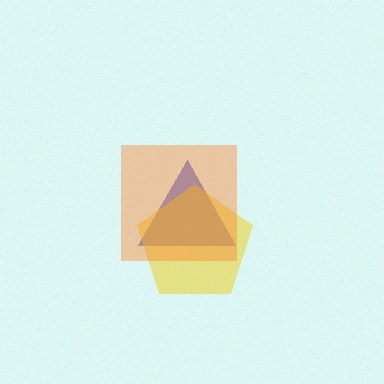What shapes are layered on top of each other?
The layered shapes are: a blue triangle, a yellow pentagon, an orange square.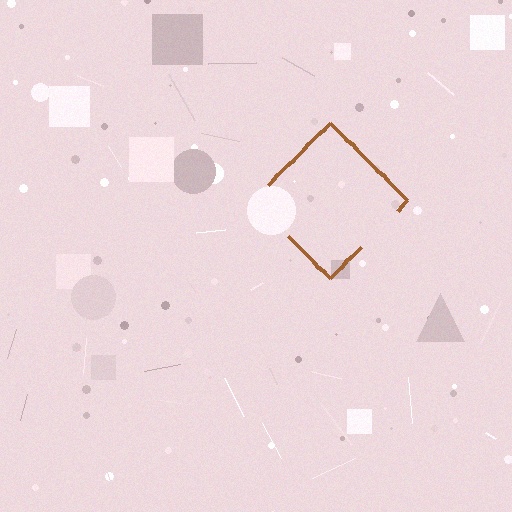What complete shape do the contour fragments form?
The contour fragments form a diamond.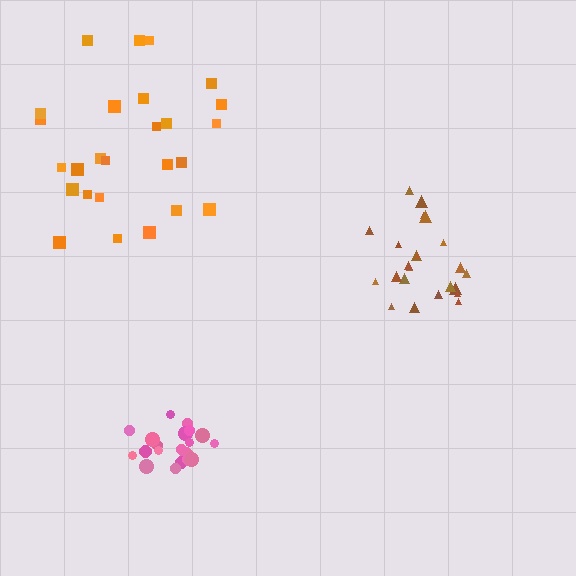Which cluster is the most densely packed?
Pink.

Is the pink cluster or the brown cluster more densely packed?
Pink.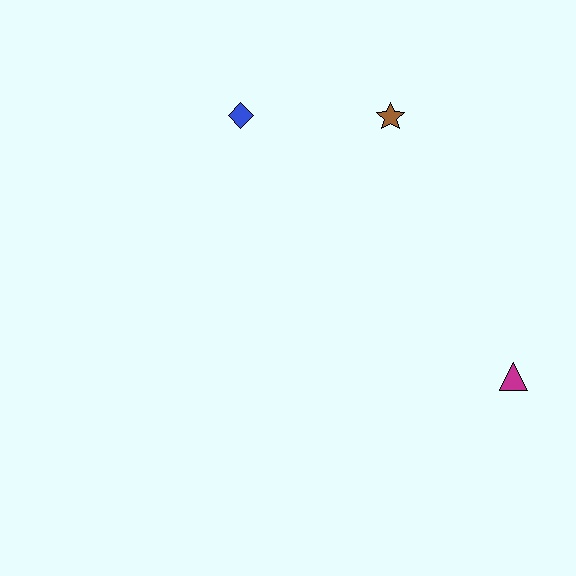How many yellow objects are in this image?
There are no yellow objects.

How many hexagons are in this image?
There are no hexagons.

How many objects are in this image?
There are 3 objects.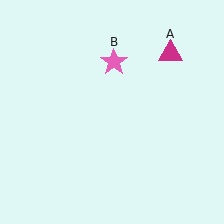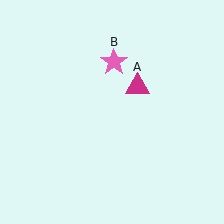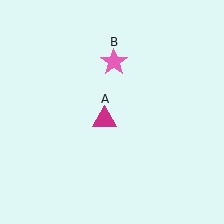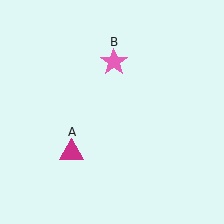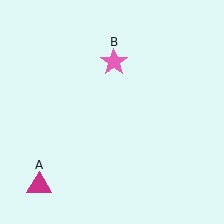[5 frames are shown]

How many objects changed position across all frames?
1 object changed position: magenta triangle (object A).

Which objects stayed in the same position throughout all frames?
Pink star (object B) remained stationary.